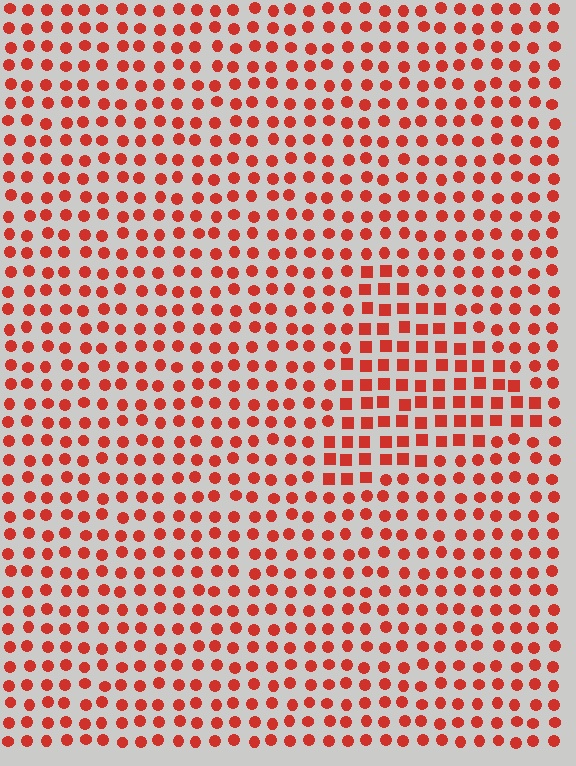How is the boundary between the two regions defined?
The boundary is defined by a change in element shape: squares inside vs. circles outside. All elements share the same color and spacing.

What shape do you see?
I see a triangle.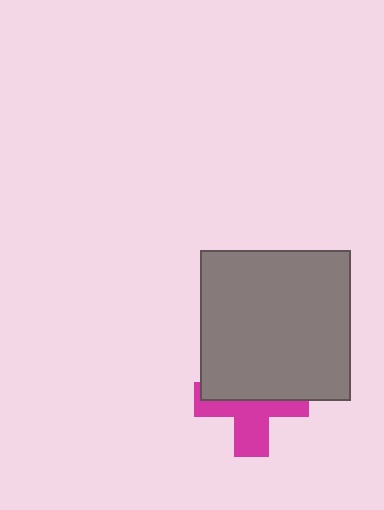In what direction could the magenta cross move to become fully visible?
The magenta cross could move down. That would shift it out from behind the gray square entirely.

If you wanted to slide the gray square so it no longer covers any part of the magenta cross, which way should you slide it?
Slide it up — that is the most direct way to separate the two shapes.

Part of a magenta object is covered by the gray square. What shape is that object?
It is a cross.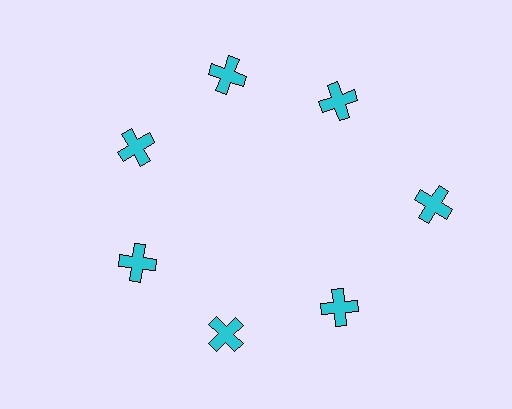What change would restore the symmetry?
The symmetry would be restored by moving it inward, back onto the ring so that all 7 crosses sit at equal angles and equal distance from the center.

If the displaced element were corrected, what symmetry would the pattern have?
It would have 7-fold rotational symmetry — the pattern would map onto itself every 51 degrees.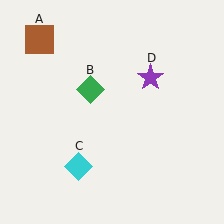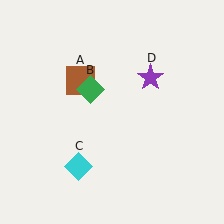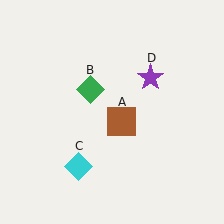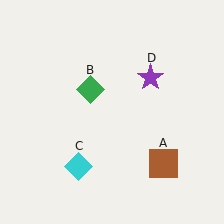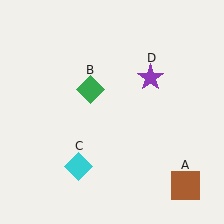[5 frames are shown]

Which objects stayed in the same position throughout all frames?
Green diamond (object B) and cyan diamond (object C) and purple star (object D) remained stationary.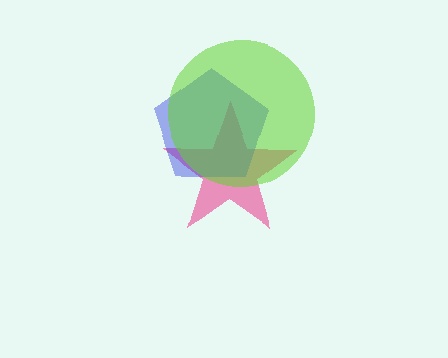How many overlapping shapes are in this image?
There are 3 overlapping shapes in the image.